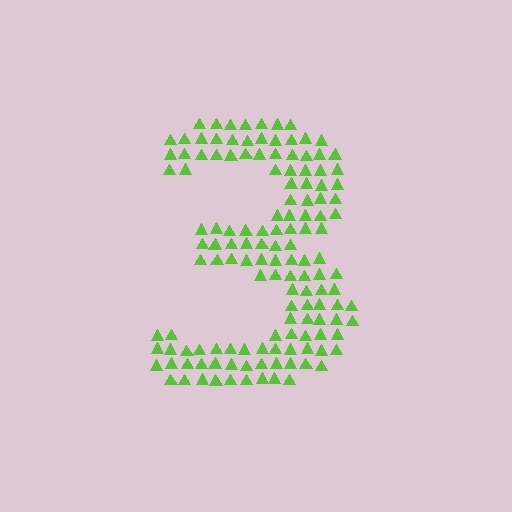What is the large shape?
The large shape is the digit 3.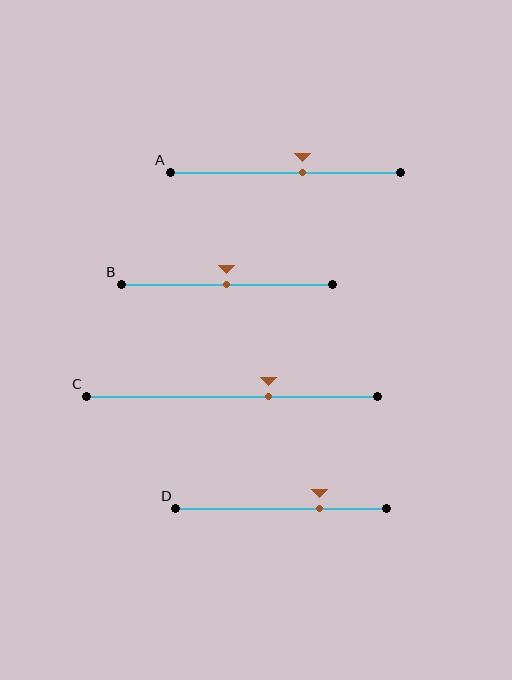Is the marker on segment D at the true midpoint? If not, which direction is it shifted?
No, the marker on segment D is shifted to the right by about 18% of the segment length.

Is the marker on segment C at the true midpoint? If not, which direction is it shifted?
No, the marker on segment C is shifted to the right by about 12% of the segment length.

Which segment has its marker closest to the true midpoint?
Segment B has its marker closest to the true midpoint.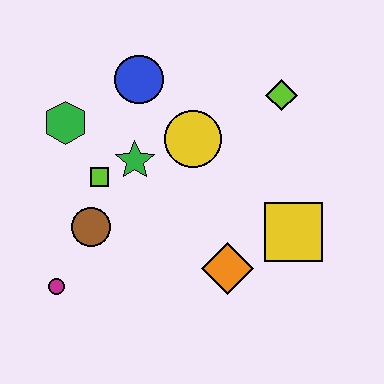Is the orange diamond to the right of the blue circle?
Yes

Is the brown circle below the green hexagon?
Yes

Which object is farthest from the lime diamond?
The magenta circle is farthest from the lime diamond.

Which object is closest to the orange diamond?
The yellow square is closest to the orange diamond.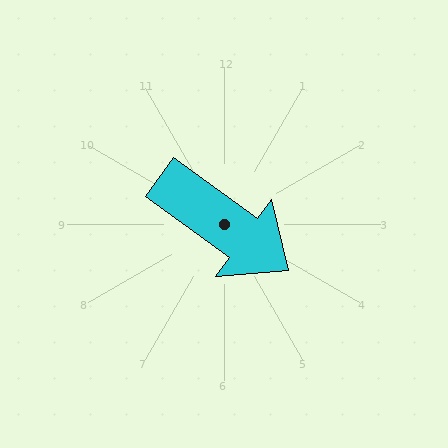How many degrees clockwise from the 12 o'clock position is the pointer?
Approximately 126 degrees.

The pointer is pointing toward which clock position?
Roughly 4 o'clock.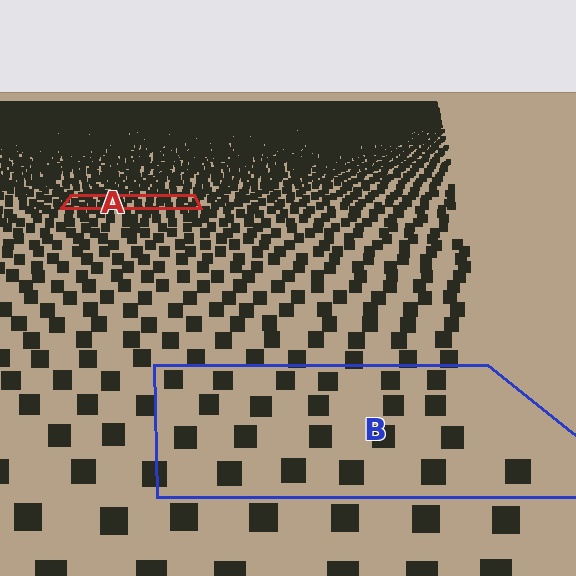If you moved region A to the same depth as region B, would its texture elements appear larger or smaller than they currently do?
They would appear larger. At a closer depth, the same texture elements are projected at a bigger on-screen size.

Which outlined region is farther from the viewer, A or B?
Region A is farther from the viewer — the texture elements inside it appear smaller and more densely packed.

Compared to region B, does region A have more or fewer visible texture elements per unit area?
Region A has more texture elements per unit area — they are packed more densely because it is farther away.